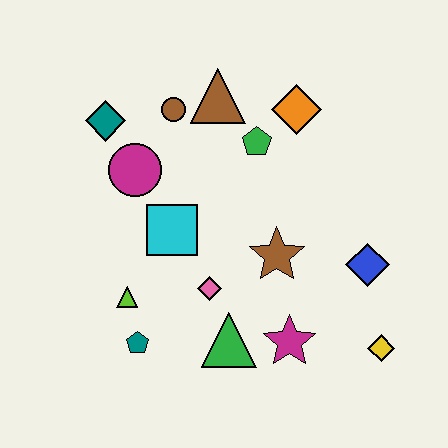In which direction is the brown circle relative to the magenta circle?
The brown circle is above the magenta circle.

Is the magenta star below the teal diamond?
Yes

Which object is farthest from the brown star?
The teal diamond is farthest from the brown star.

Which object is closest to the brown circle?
The brown triangle is closest to the brown circle.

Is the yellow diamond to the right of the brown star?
Yes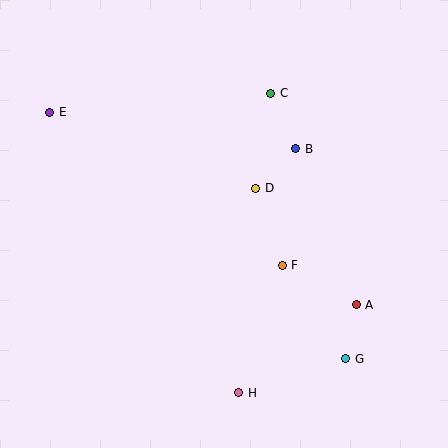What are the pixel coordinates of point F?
Point F is at (282, 265).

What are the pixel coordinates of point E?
Point E is at (50, 112).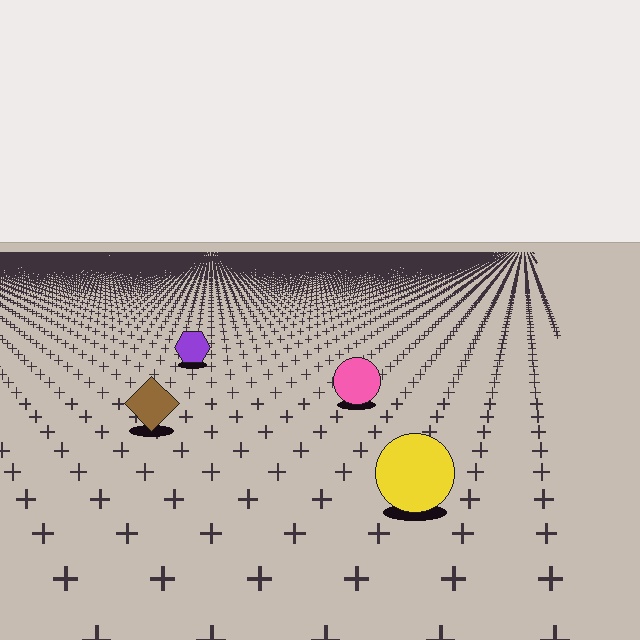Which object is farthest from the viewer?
The purple hexagon is farthest from the viewer. It appears smaller and the ground texture around it is denser.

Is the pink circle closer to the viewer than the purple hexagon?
Yes. The pink circle is closer — you can tell from the texture gradient: the ground texture is coarser near it.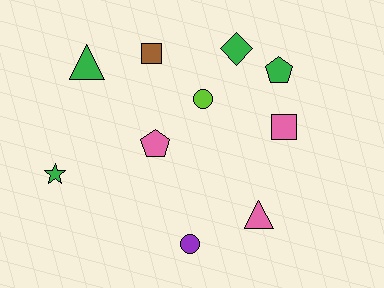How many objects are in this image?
There are 10 objects.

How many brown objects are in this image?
There is 1 brown object.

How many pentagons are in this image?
There are 2 pentagons.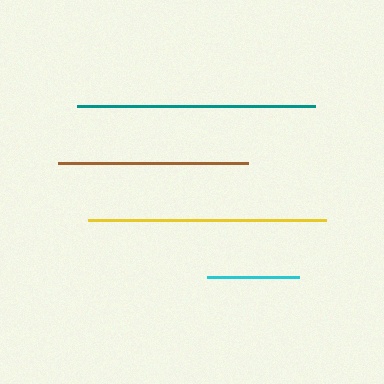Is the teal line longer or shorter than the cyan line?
The teal line is longer than the cyan line.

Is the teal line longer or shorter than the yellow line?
The yellow line is longer than the teal line.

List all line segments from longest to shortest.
From longest to shortest: yellow, teal, brown, cyan.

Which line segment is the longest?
The yellow line is the longest at approximately 239 pixels.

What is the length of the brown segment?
The brown segment is approximately 191 pixels long.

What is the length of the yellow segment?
The yellow segment is approximately 239 pixels long.